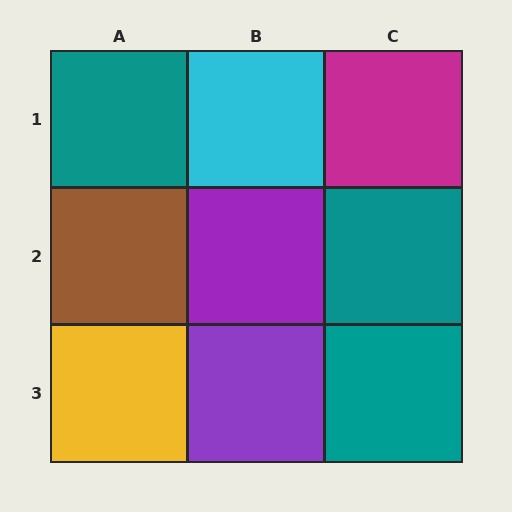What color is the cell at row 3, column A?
Yellow.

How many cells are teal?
3 cells are teal.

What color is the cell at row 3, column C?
Teal.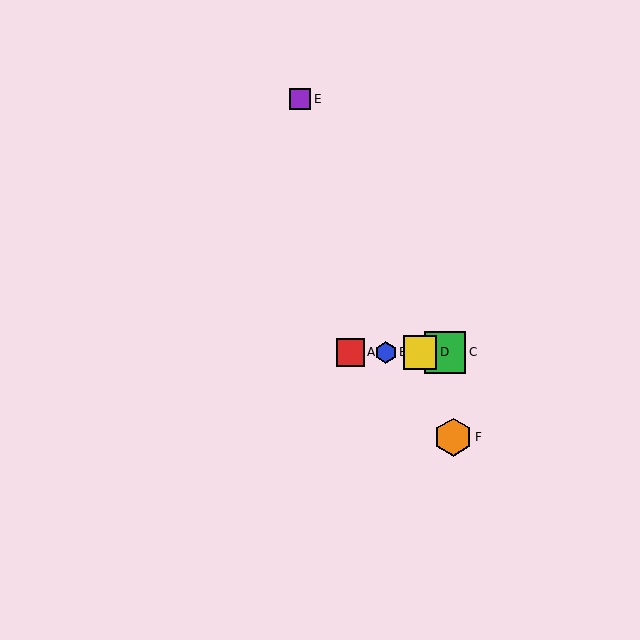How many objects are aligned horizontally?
4 objects (A, B, C, D) are aligned horizontally.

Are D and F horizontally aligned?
No, D is at y≈352 and F is at y≈437.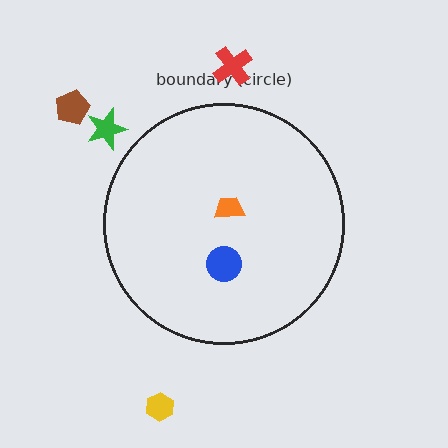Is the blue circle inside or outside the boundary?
Inside.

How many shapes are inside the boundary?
2 inside, 4 outside.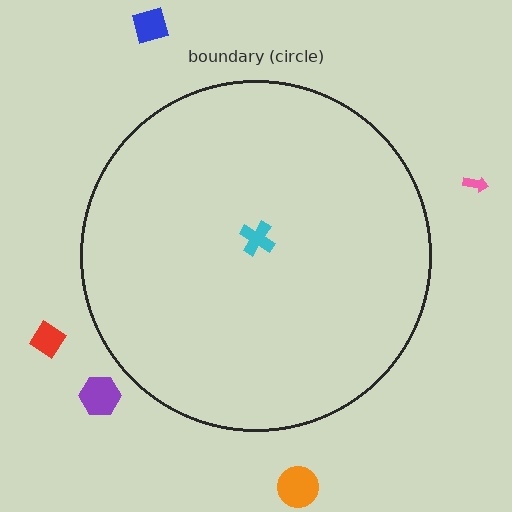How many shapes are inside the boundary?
1 inside, 5 outside.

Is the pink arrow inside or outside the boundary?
Outside.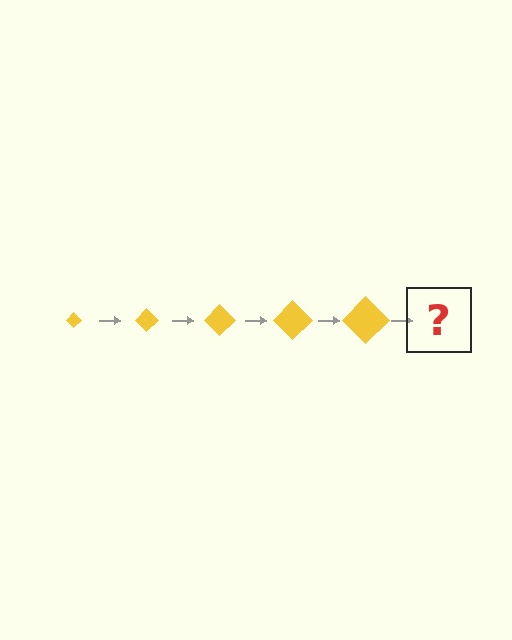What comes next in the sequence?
The next element should be a yellow diamond, larger than the previous one.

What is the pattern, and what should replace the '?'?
The pattern is that the diamond gets progressively larger each step. The '?' should be a yellow diamond, larger than the previous one.